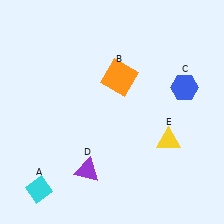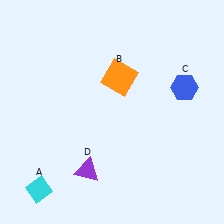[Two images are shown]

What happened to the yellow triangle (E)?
The yellow triangle (E) was removed in Image 2. It was in the bottom-right area of Image 1.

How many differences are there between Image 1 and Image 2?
There is 1 difference between the two images.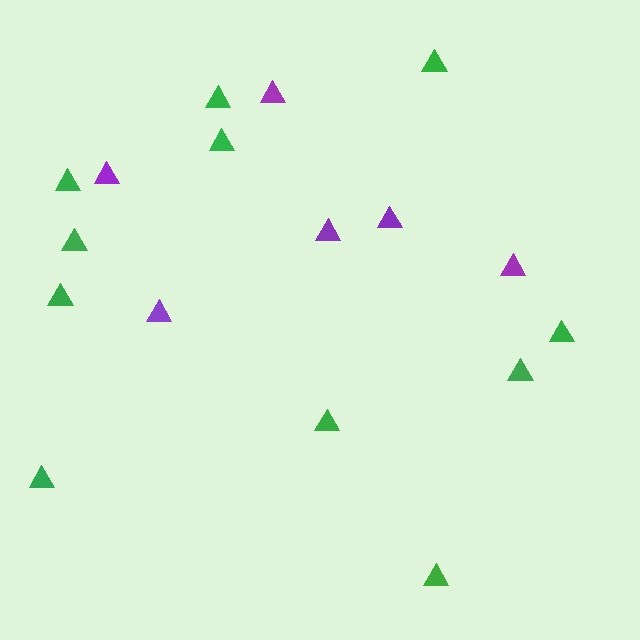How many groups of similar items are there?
There are 2 groups: one group of purple triangles (6) and one group of green triangles (11).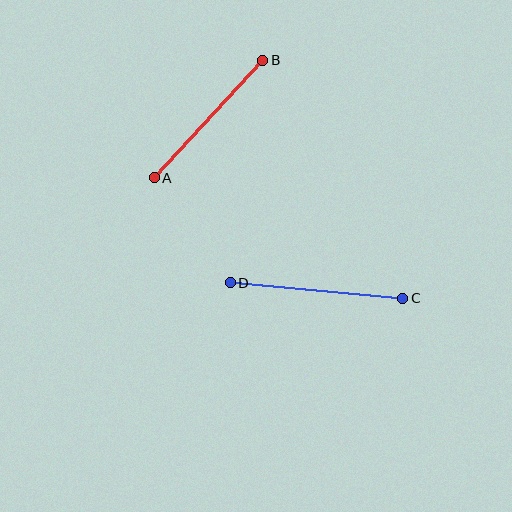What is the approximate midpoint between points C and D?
The midpoint is at approximately (316, 290) pixels.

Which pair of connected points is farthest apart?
Points C and D are farthest apart.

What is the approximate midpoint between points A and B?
The midpoint is at approximately (208, 119) pixels.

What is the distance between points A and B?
The distance is approximately 160 pixels.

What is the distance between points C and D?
The distance is approximately 173 pixels.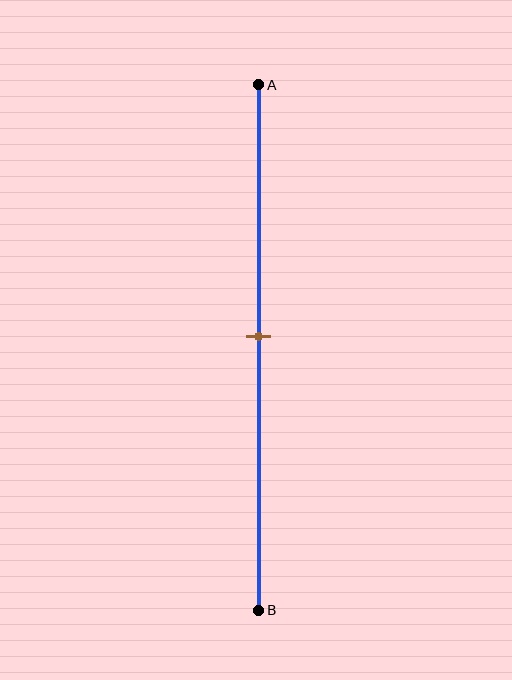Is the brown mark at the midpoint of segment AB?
Yes, the mark is approximately at the midpoint.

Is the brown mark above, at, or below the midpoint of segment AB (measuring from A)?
The brown mark is approximately at the midpoint of segment AB.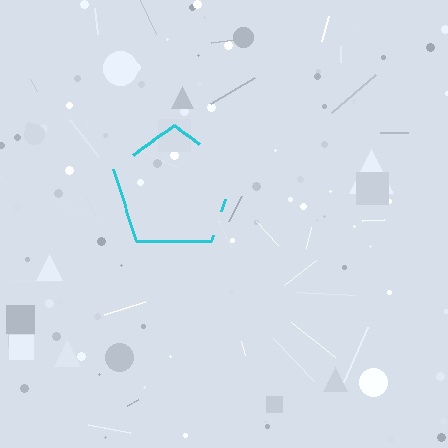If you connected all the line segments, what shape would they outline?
They would outline a pentagon.